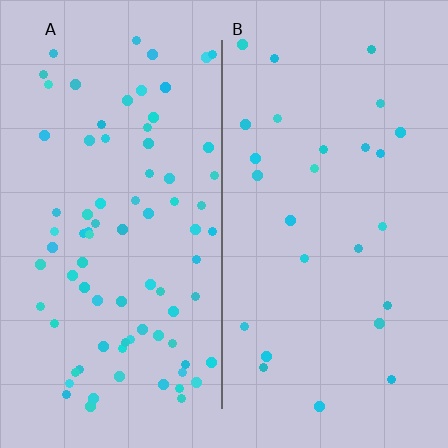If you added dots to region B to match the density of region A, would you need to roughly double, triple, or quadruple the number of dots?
Approximately triple.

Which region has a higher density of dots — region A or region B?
A (the left).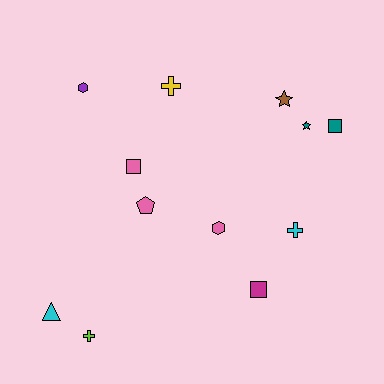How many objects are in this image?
There are 12 objects.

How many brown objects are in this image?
There is 1 brown object.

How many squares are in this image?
There are 3 squares.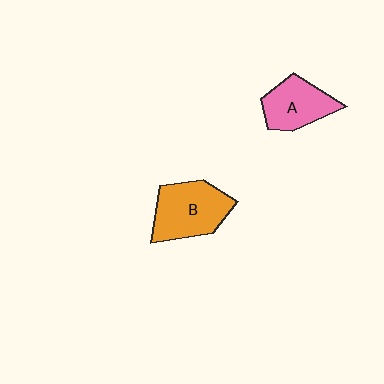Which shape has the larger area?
Shape B (orange).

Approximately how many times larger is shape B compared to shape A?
Approximately 1.3 times.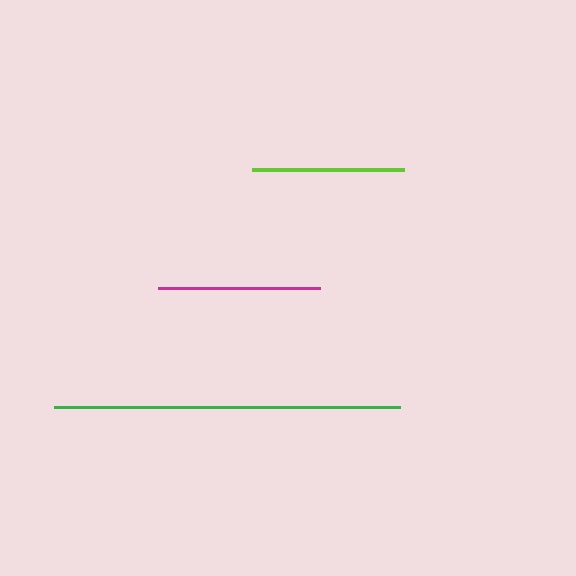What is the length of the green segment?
The green segment is approximately 345 pixels long.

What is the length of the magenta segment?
The magenta segment is approximately 162 pixels long.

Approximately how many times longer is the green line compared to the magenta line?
The green line is approximately 2.1 times the length of the magenta line.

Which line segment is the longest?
The green line is the longest at approximately 345 pixels.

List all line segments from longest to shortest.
From longest to shortest: green, magenta, lime.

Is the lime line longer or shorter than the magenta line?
The magenta line is longer than the lime line.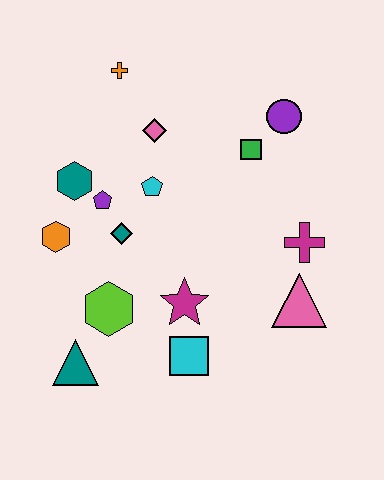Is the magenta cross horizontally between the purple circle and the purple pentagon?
No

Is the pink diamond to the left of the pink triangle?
Yes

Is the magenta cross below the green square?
Yes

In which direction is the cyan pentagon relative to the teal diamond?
The cyan pentagon is above the teal diamond.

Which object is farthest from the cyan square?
The orange cross is farthest from the cyan square.